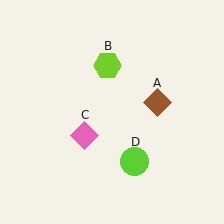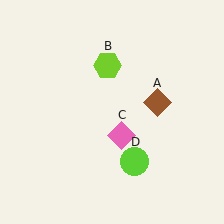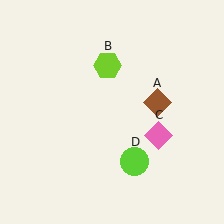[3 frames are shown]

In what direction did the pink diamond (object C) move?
The pink diamond (object C) moved right.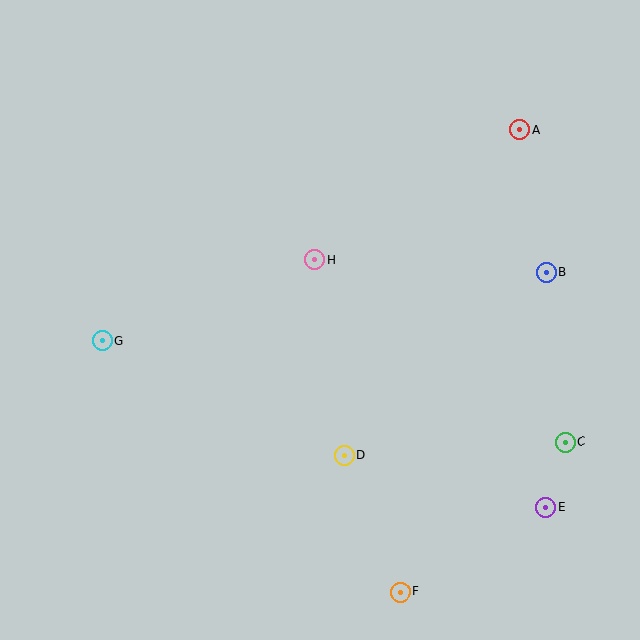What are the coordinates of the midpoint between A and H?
The midpoint between A and H is at (417, 195).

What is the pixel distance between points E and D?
The distance between E and D is 208 pixels.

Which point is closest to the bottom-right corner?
Point E is closest to the bottom-right corner.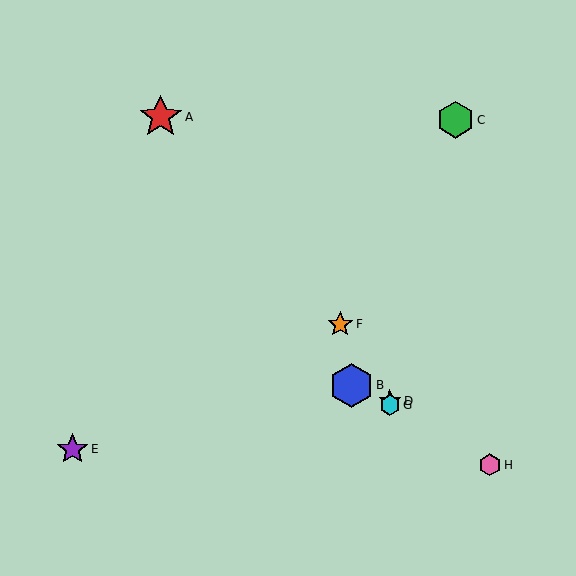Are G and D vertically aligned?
Yes, both are at x≈390.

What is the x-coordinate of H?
Object H is at x≈490.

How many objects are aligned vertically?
2 objects (D, G) are aligned vertically.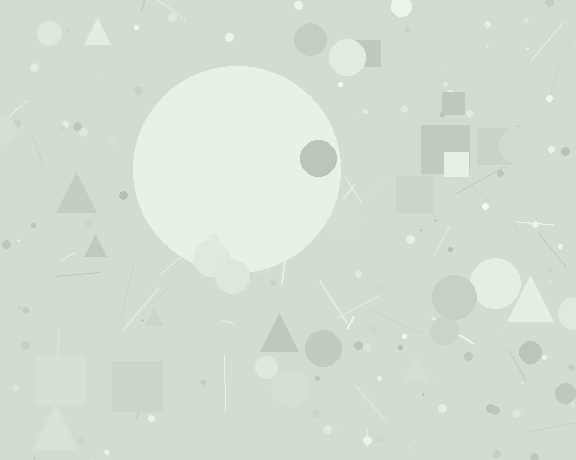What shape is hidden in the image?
A circle is hidden in the image.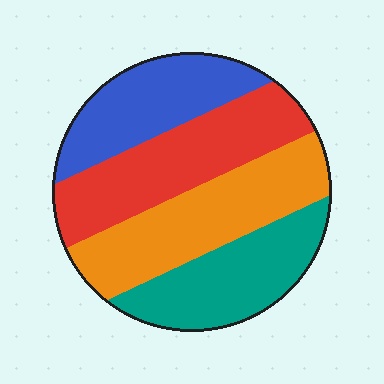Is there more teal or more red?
Red.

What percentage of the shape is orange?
Orange covers 28% of the shape.